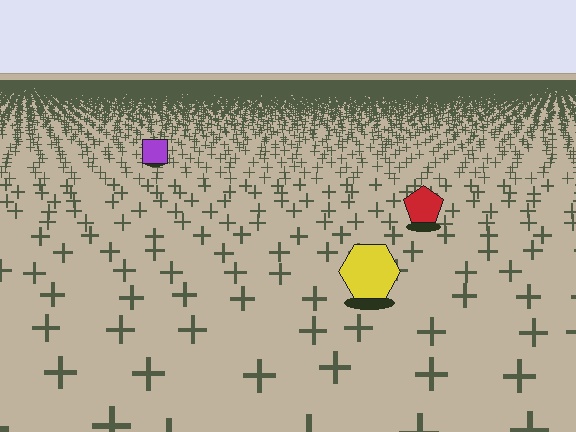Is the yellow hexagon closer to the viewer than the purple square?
Yes. The yellow hexagon is closer — you can tell from the texture gradient: the ground texture is coarser near it.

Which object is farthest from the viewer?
The purple square is farthest from the viewer. It appears smaller and the ground texture around it is denser.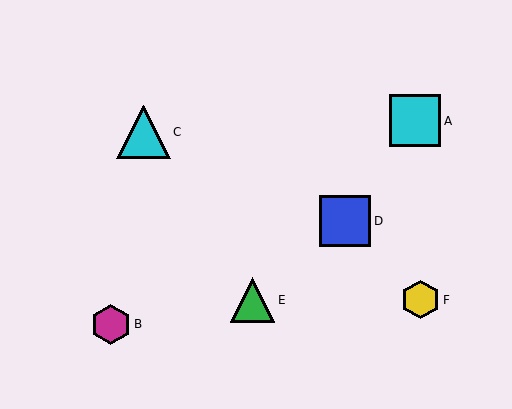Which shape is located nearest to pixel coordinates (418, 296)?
The yellow hexagon (labeled F) at (420, 300) is nearest to that location.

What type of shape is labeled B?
Shape B is a magenta hexagon.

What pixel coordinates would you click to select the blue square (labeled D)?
Click at (345, 221) to select the blue square D.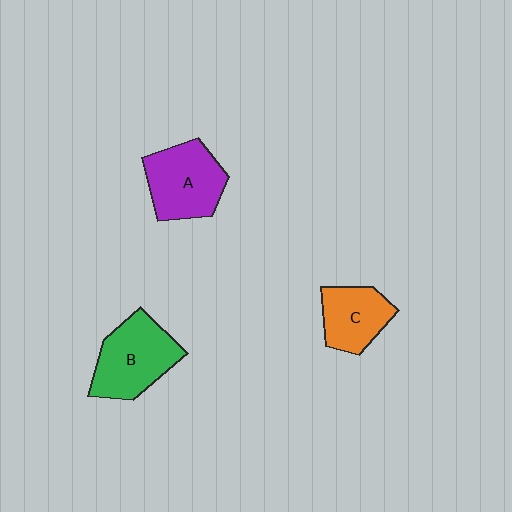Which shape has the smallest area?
Shape C (orange).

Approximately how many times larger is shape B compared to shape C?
Approximately 1.4 times.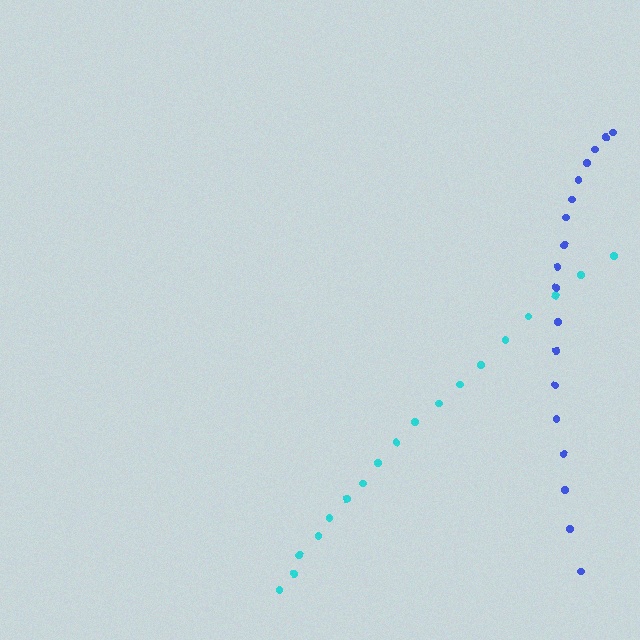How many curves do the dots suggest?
There are 2 distinct paths.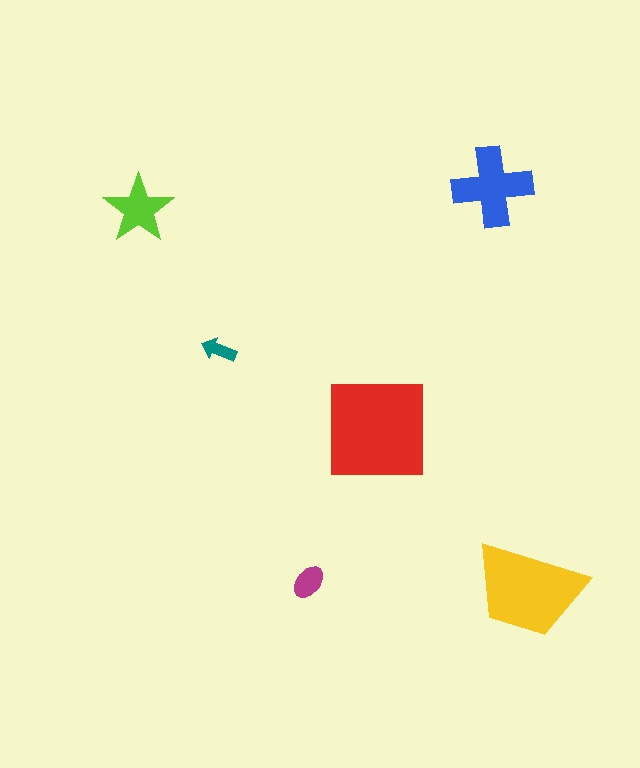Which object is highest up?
The blue cross is topmost.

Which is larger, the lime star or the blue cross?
The blue cross.